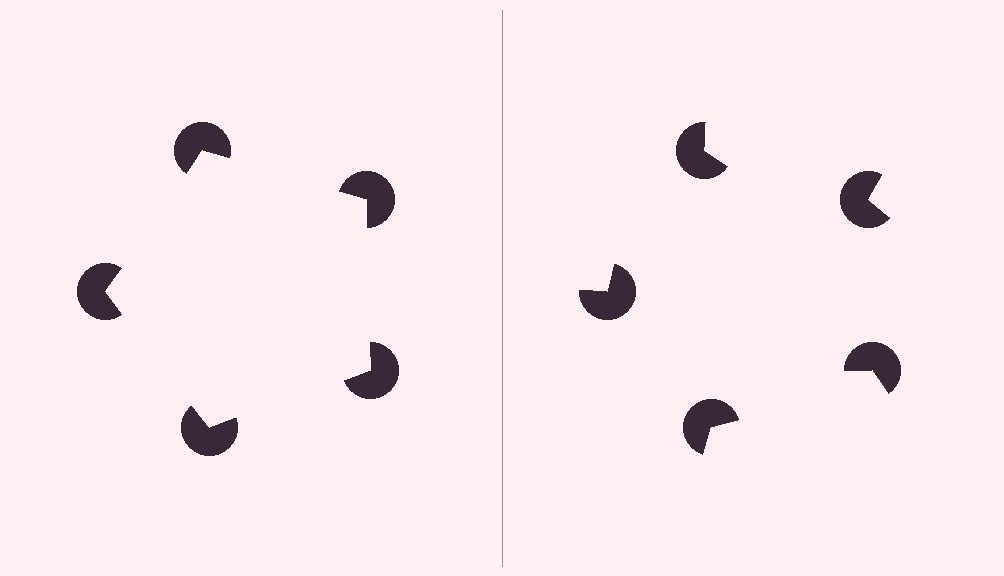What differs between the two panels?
The pac-man discs are positioned identically on both sides; only the wedge orientations differ. On the left they align to a pentagon; on the right they are misaligned.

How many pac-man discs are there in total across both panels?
10 — 5 on each side.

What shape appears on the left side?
An illusory pentagon.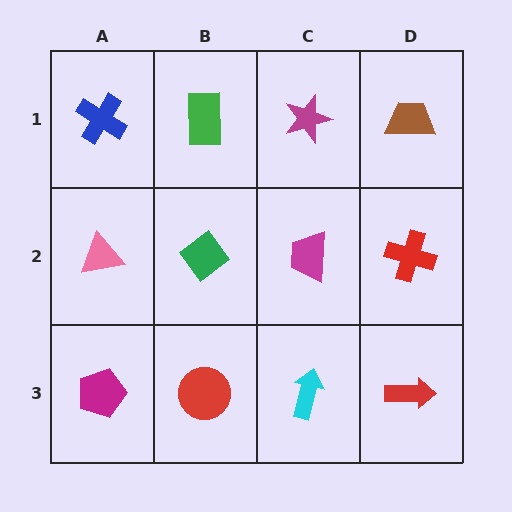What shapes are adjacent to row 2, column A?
A blue cross (row 1, column A), a magenta pentagon (row 3, column A), a green diamond (row 2, column B).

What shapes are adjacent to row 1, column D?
A red cross (row 2, column D), a magenta star (row 1, column C).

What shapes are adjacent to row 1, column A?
A pink triangle (row 2, column A), a green rectangle (row 1, column B).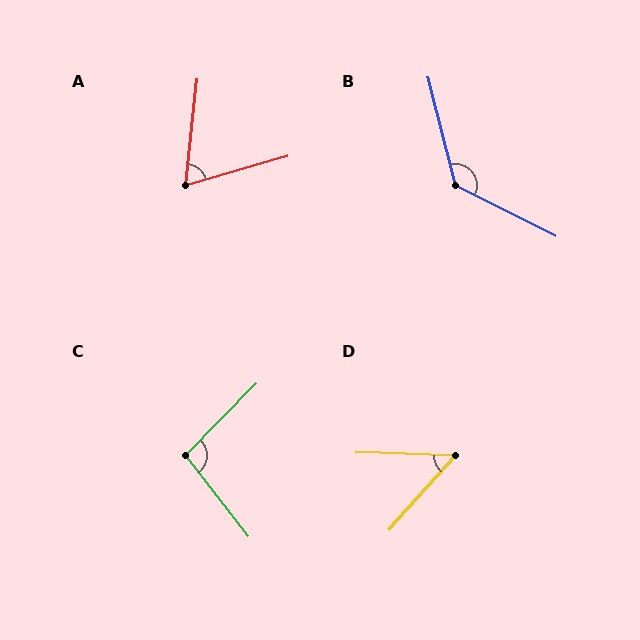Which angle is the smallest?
D, at approximately 50 degrees.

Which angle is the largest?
B, at approximately 131 degrees.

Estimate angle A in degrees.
Approximately 68 degrees.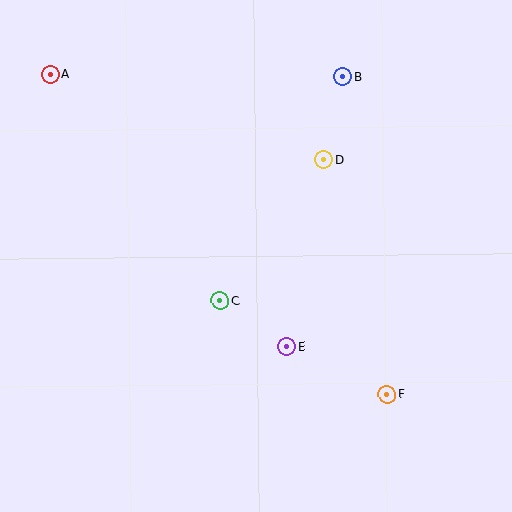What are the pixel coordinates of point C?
Point C is at (220, 301).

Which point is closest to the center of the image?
Point C at (220, 301) is closest to the center.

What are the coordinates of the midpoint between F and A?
The midpoint between F and A is at (219, 234).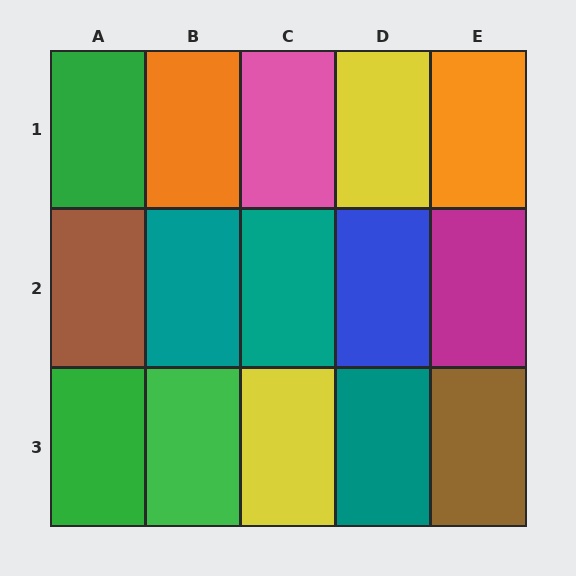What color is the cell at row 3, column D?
Teal.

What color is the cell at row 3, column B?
Green.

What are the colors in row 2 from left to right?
Brown, teal, teal, blue, magenta.